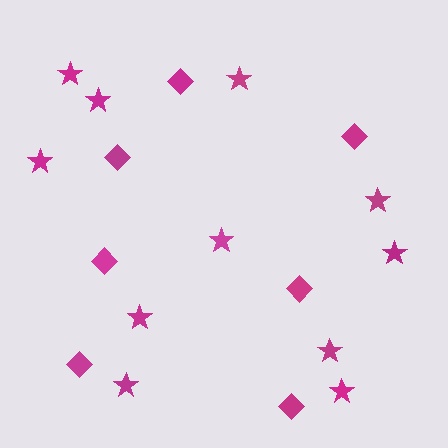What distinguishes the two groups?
There are 2 groups: one group of stars (11) and one group of diamonds (7).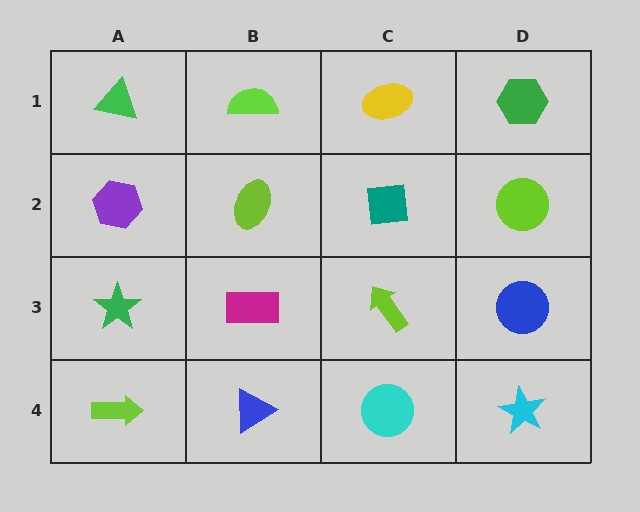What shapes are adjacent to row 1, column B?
A lime ellipse (row 2, column B), a green triangle (row 1, column A), a yellow ellipse (row 1, column C).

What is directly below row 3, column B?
A blue triangle.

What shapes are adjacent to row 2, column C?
A yellow ellipse (row 1, column C), a lime arrow (row 3, column C), a lime ellipse (row 2, column B), a lime circle (row 2, column D).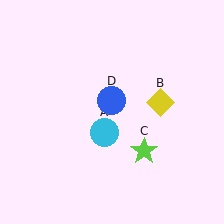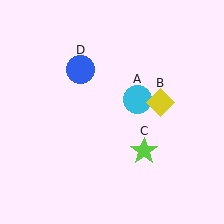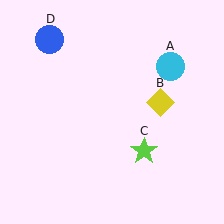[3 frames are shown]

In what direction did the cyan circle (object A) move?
The cyan circle (object A) moved up and to the right.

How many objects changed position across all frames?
2 objects changed position: cyan circle (object A), blue circle (object D).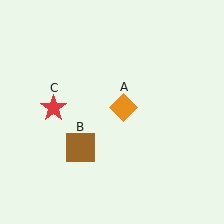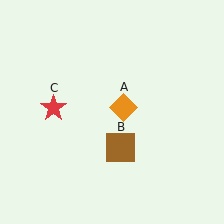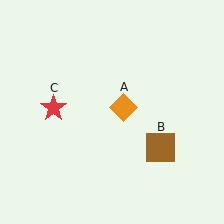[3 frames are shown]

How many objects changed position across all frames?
1 object changed position: brown square (object B).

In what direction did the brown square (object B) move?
The brown square (object B) moved right.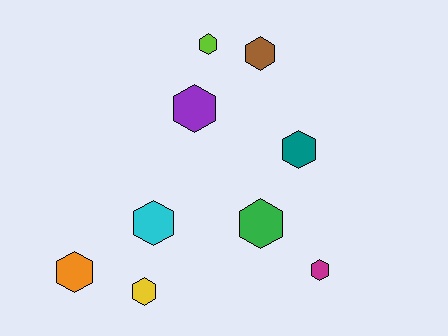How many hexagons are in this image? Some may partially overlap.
There are 9 hexagons.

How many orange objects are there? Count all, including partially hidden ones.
There is 1 orange object.